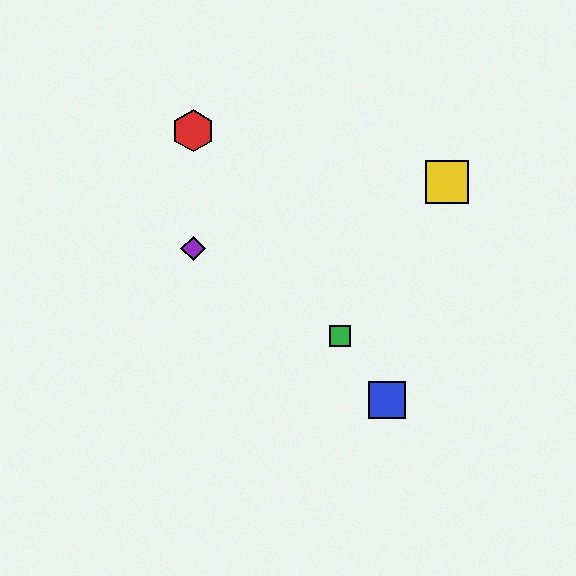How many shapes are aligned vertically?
2 shapes (the red hexagon, the purple diamond) are aligned vertically.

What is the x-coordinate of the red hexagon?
The red hexagon is at x≈193.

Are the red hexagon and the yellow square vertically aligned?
No, the red hexagon is at x≈193 and the yellow square is at x≈447.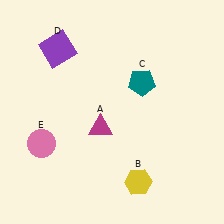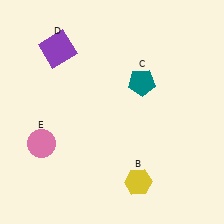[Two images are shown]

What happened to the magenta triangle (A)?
The magenta triangle (A) was removed in Image 2. It was in the bottom-left area of Image 1.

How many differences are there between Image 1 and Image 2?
There is 1 difference between the two images.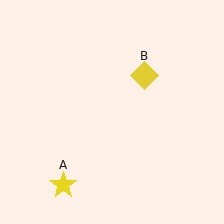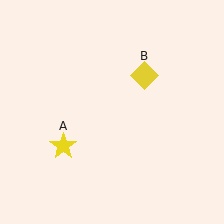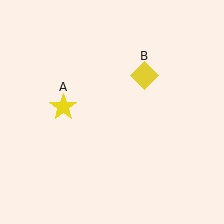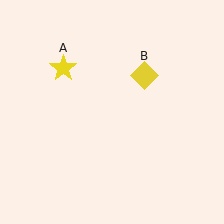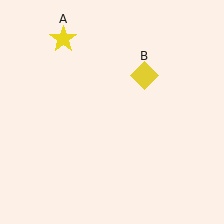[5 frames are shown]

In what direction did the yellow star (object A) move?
The yellow star (object A) moved up.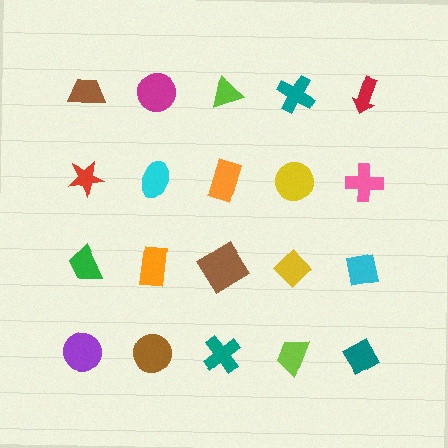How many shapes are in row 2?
5 shapes.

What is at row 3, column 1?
A green trapezoid.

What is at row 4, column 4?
A lime trapezoid.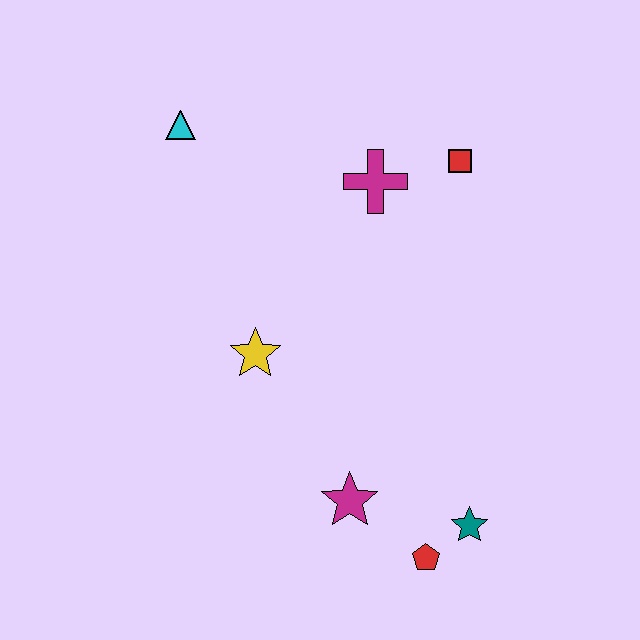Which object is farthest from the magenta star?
The cyan triangle is farthest from the magenta star.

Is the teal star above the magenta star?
No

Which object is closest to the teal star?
The red pentagon is closest to the teal star.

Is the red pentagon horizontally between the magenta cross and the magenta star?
No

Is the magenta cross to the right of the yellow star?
Yes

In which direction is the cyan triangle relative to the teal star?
The cyan triangle is above the teal star.